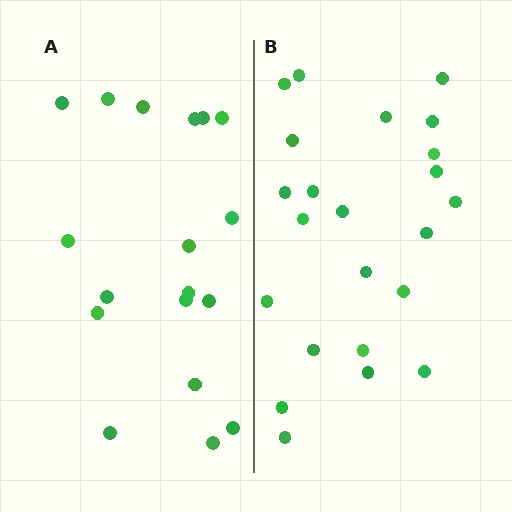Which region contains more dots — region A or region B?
Region B (the right region) has more dots.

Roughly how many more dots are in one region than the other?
Region B has about 5 more dots than region A.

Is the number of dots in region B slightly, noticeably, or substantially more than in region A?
Region B has noticeably more, but not dramatically so. The ratio is roughly 1.3 to 1.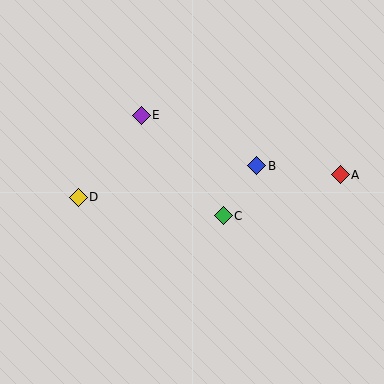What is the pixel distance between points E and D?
The distance between E and D is 104 pixels.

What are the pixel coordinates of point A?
Point A is at (340, 175).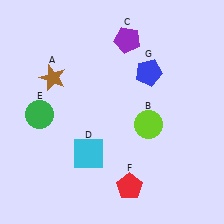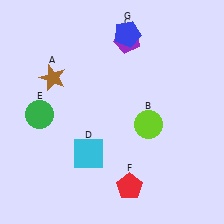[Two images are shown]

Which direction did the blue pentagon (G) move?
The blue pentagon (G) moved up.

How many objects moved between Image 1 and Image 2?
1 object moved between the two images.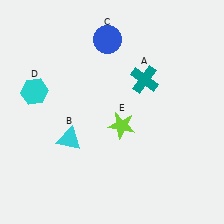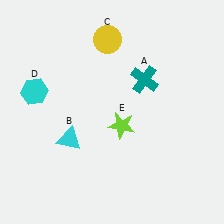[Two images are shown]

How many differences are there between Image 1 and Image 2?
There is 1 difference between the two images.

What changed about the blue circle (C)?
In Image 1, C is blue. In Image 2, it changed to yellow.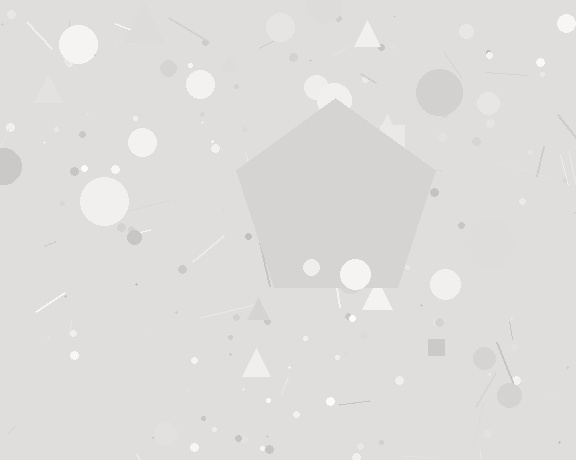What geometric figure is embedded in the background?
A pentagon is embedded in the background.